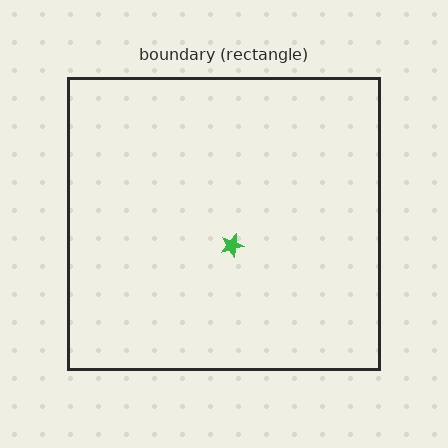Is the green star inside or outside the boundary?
Inside.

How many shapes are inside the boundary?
1 inside, 0 outside.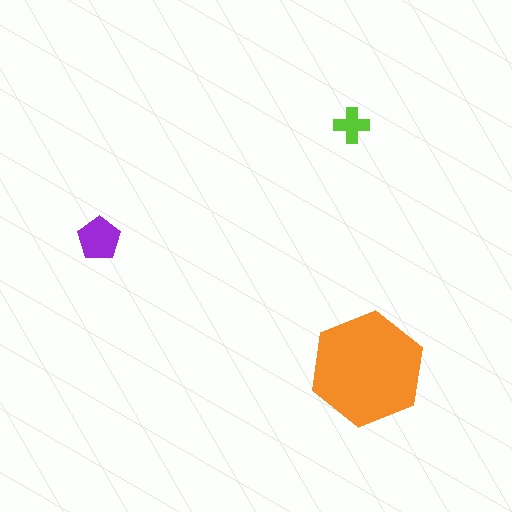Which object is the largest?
The orange hexagon.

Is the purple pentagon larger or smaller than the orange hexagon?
Smaller.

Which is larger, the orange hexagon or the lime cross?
The orange hexagon.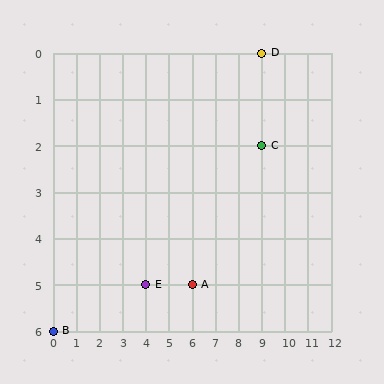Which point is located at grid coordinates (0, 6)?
Point B is at (0, 6).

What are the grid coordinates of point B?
Point B is at grid coordinates (0, 6).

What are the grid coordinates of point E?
Point E is at grid coordinates (4, 5).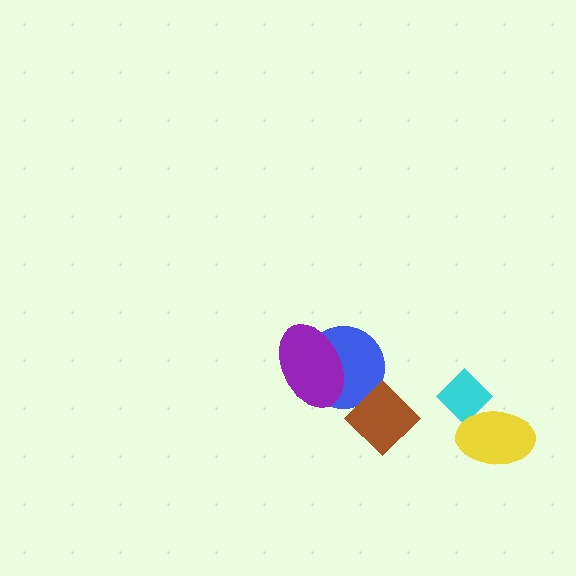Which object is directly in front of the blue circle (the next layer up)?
The purple ellipse is directly in front of the blue circle.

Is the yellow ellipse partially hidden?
No, no other shape covers it.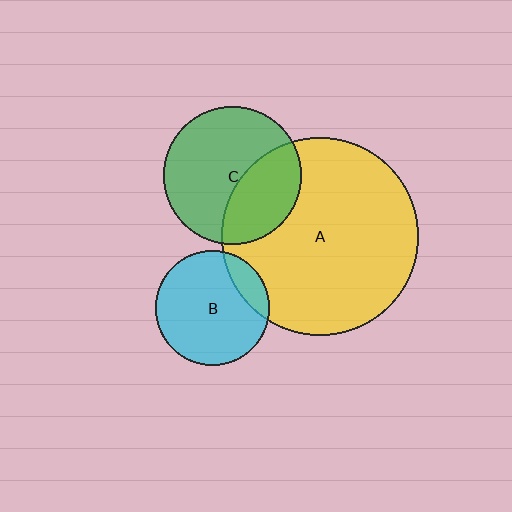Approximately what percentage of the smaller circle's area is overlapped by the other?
Approximately 15%.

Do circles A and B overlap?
Yes.